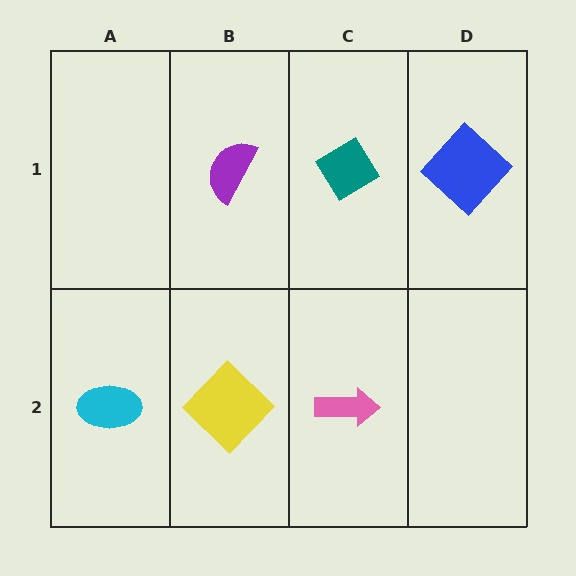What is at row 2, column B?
A yellow diamond.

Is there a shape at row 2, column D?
No, that cell is empty.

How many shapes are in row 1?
3 shapes.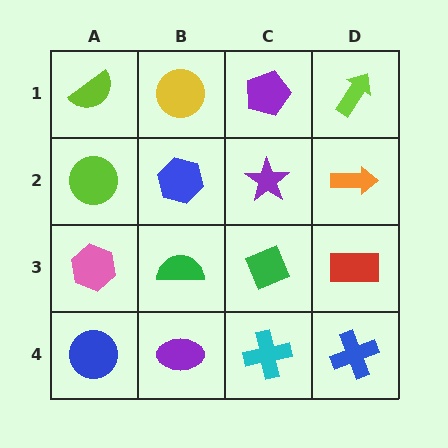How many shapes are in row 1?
4 shapes.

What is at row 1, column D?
A lime arrow.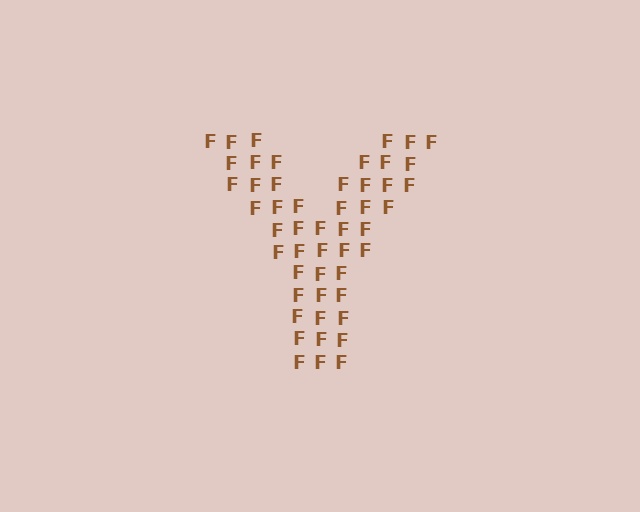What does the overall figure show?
The overall figure shows the letter Y.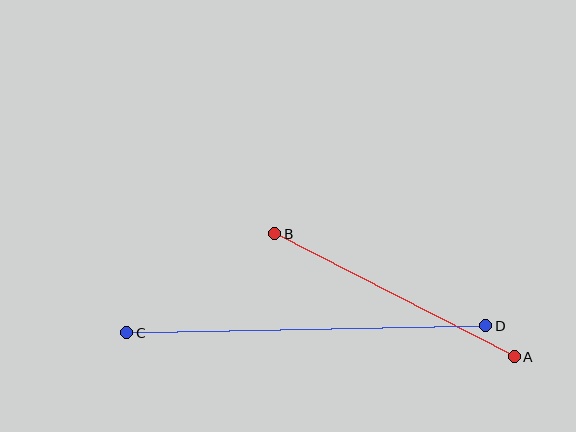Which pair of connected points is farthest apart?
Points C and D are farthest apart.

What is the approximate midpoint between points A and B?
The midpoint is at approximately (395, 295) pixels.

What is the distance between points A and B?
The distance is approximately 269 pixels.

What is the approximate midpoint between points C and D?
The midpoint is at approximately (306, 329) pixels.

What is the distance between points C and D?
The distance is approximately 359 pixels.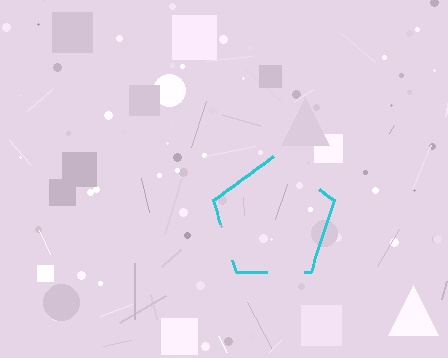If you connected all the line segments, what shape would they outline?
They would outline a pentagon.